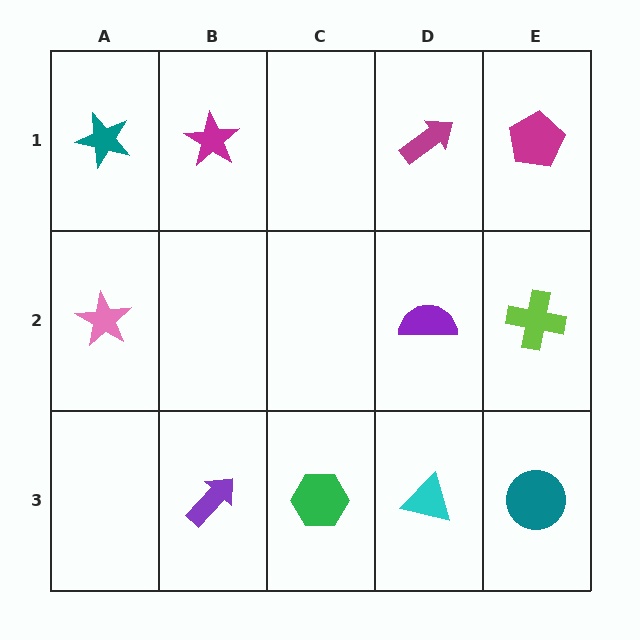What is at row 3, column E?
A teal circle.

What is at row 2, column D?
A purple semicircle.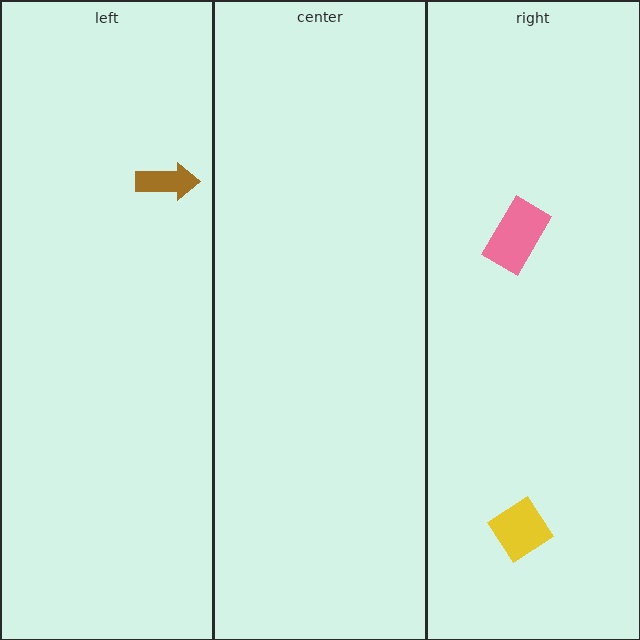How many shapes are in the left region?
1.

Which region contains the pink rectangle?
The right region.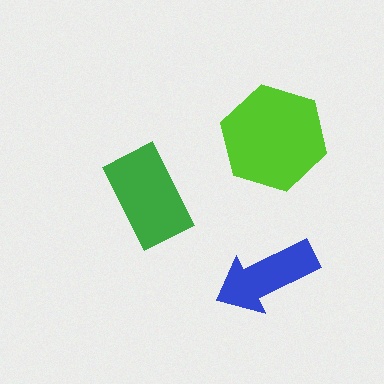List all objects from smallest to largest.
The blue arrow, the green rectangle, the lime hexagon.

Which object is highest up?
The lime hexagon is topmost.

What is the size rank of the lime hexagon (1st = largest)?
1st.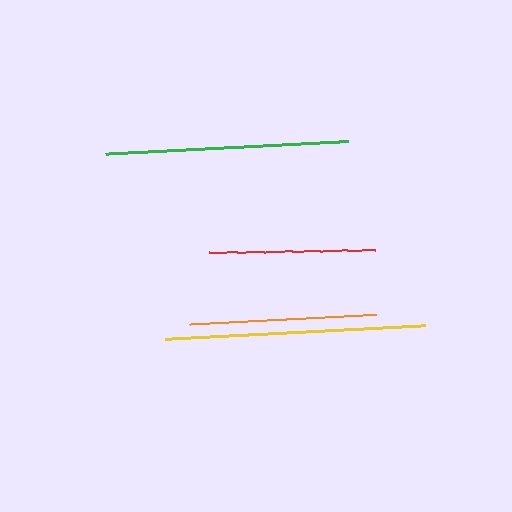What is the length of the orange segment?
The orange segment is approximately 188 pixels long.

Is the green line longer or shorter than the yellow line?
The yellow line is longer than the green line.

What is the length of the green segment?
The green segment is approximately 243 pixels long.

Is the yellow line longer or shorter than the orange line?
The yellow line is longer than the orange line.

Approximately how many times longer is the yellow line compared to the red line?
The yellow line is approximately 1.6 times the length of the red line.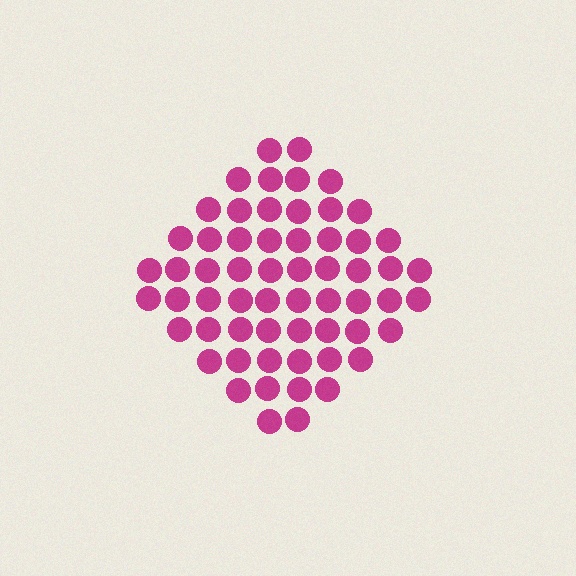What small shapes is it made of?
It is made of small circles.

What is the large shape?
The large shape is a diamond.